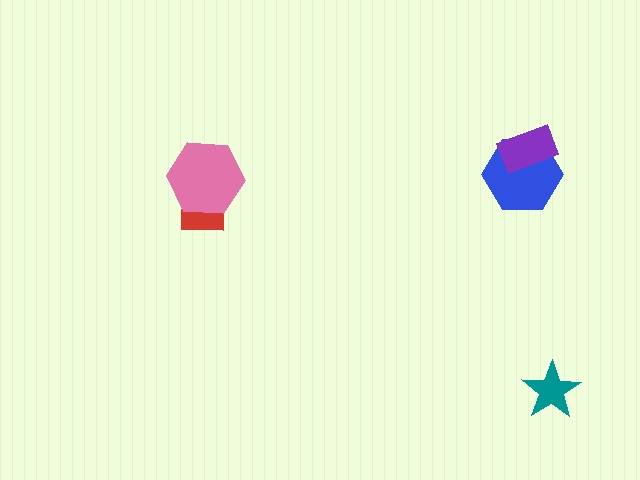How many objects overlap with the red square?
1 object overlaps with the red square.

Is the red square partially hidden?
Yes, it is partially covered by another shape.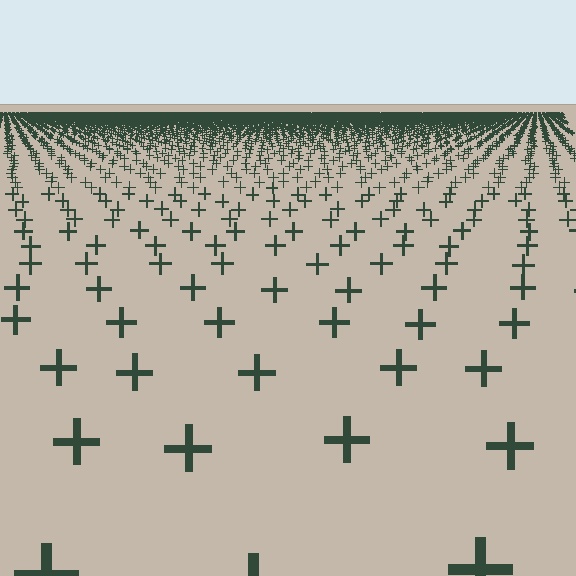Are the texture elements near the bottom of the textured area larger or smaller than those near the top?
Larger. Near the bottom, elements are closer to the viewer and appear at a bigger on-screen size.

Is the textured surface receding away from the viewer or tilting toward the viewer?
The surface is receding away from the viewer. Texture elements get smaller and denser toward the top.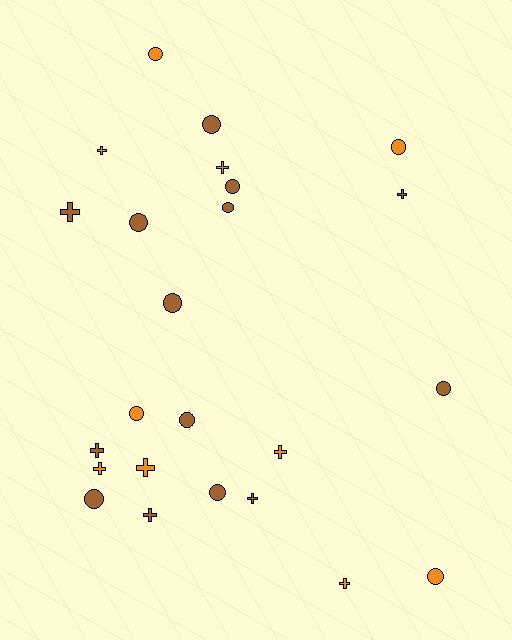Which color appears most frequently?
Brown, with 14 objects.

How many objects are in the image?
There are 24 objects.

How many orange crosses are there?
There are 6 orange crosses.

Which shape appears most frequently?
Circle, with 13 objects.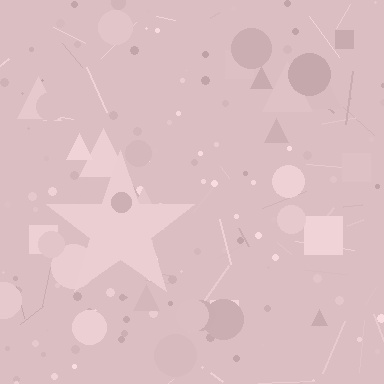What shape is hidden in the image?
A star is hidden in the image.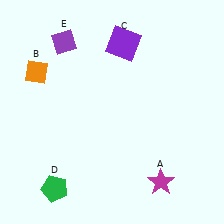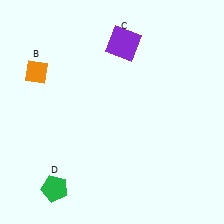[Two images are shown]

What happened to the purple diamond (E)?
The purple diamond (E) was removed in Image 2. It was in the top-left area of Image 1.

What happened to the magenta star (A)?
The magenta star (A) was removed in Image 2. It was in the bottom-right area of Image 1.